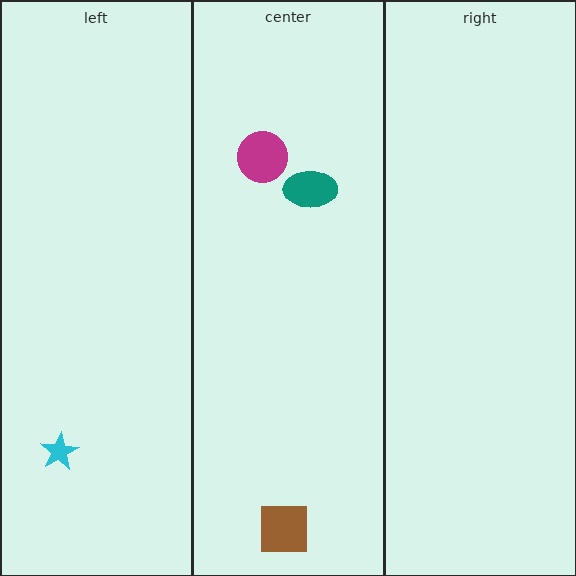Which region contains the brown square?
The center region.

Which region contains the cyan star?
The left region.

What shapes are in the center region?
The teal ellipse, the magenta circle, the brown square.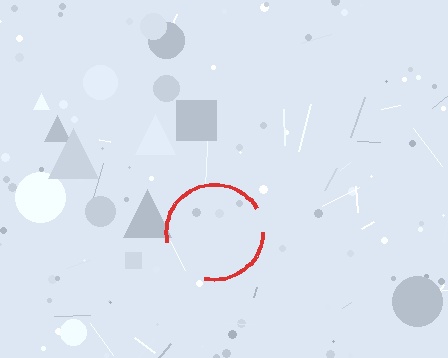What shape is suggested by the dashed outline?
The dashed outline suggests a circle.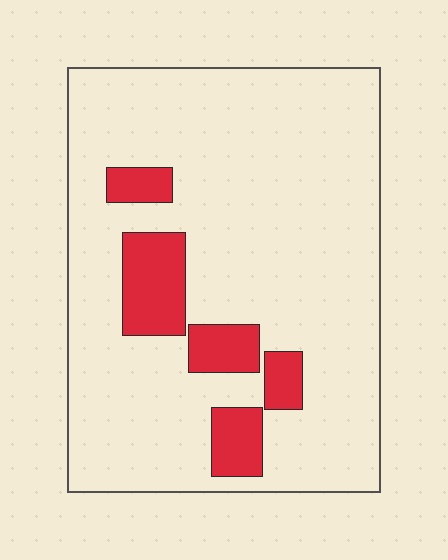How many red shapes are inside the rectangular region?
5.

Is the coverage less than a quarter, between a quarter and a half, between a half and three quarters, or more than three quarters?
Less than a quarter.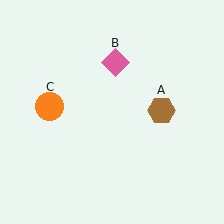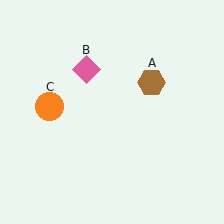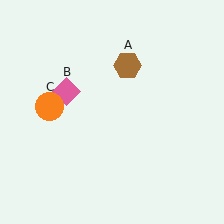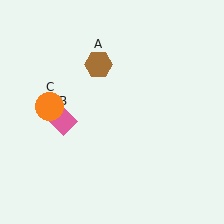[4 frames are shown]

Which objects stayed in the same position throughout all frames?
Orange circle (object C) remained stationary.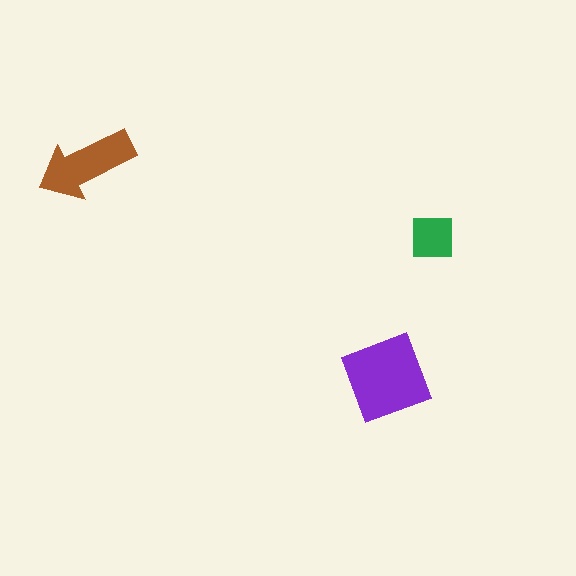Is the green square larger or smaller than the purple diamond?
Smaller.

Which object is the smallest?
The green square.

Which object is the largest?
The purple diamond.